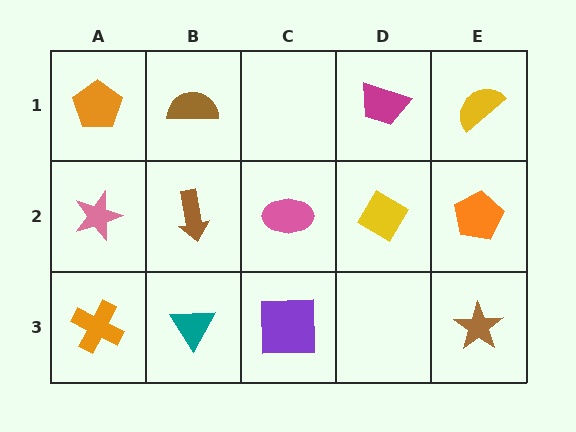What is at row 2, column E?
An orange pentagon.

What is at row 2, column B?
A brown arrow.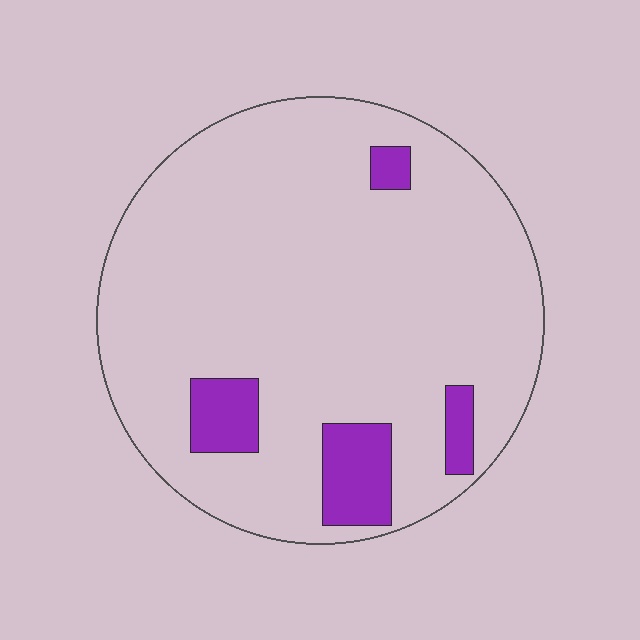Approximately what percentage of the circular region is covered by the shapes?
Approximately 10%.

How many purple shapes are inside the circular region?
4.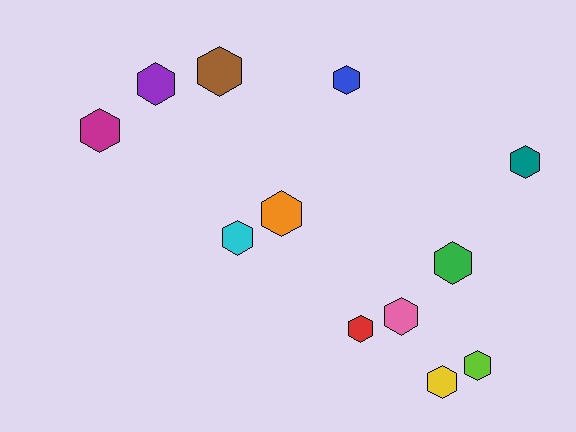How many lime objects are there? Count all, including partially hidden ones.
There is 1 lime object.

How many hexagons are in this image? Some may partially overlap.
There are 12 hexagons.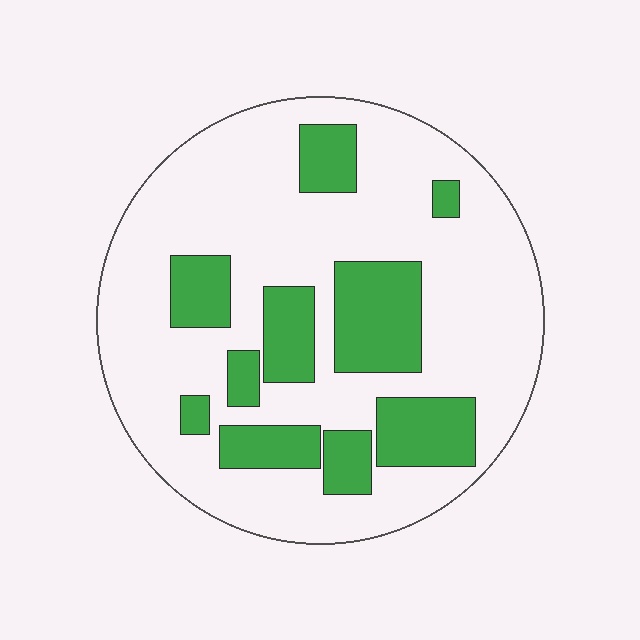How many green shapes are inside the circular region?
10.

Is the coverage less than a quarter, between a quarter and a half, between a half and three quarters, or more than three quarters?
Between a quarter and a half.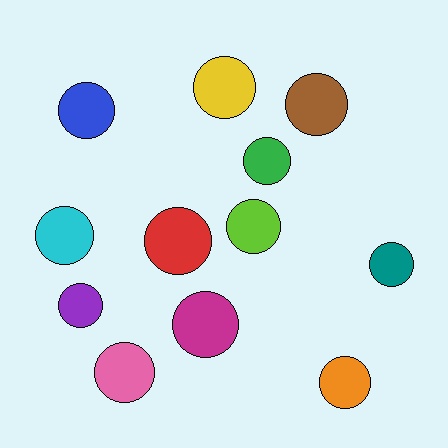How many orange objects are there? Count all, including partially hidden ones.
There is 1 orange object.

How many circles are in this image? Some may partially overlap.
There are 12 circles.